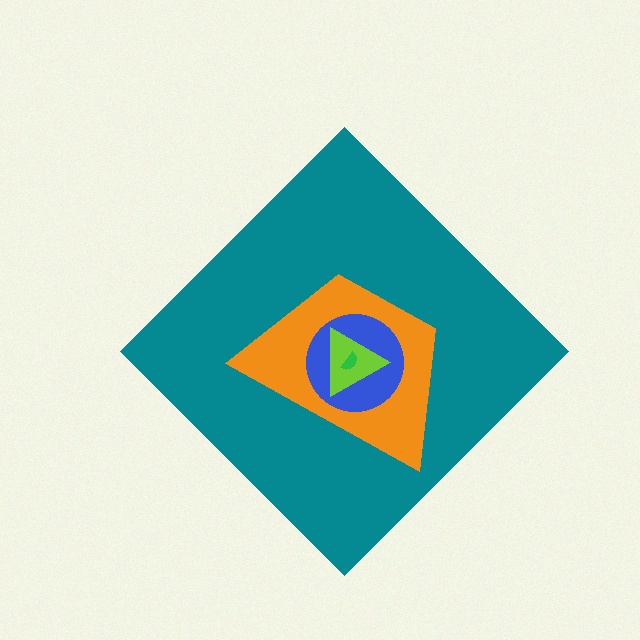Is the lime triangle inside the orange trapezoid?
Yes.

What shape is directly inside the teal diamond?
The orange trapezoid.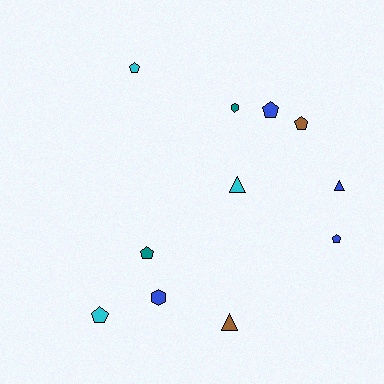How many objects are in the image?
There are 11 objects.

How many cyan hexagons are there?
There are no cyan hexagons.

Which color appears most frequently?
Blue, with 4 objects.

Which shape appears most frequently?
Pentagon, with 6 objects.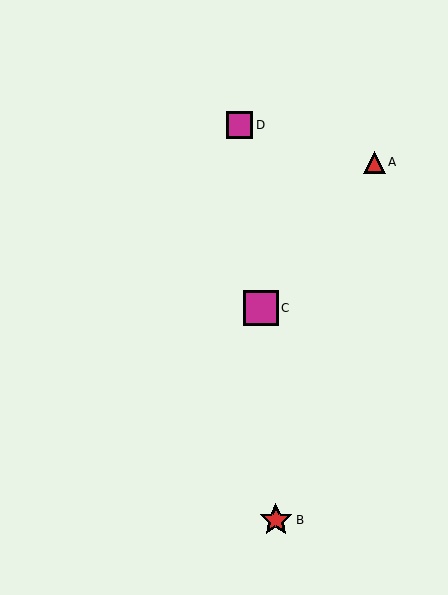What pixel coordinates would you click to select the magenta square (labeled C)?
Click at (261, 308) to select the magenta square C.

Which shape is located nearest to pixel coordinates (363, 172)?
The red triangle (labeled A) at (374, 162) is nearest to that location.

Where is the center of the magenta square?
The center of the magenta square is at (261, 308).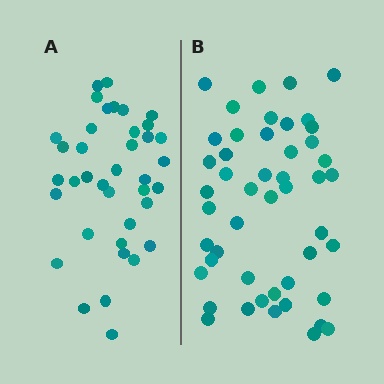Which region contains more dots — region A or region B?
Region B (the right region) has more dots.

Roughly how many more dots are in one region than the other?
Region B has roughly 10 or so more dots than region A.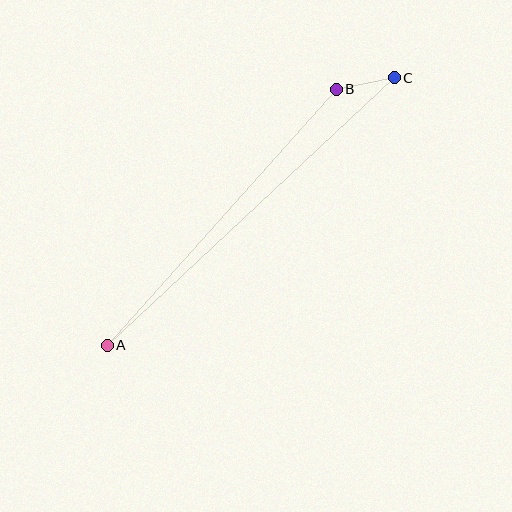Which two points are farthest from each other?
Points A and C are farthest from each other.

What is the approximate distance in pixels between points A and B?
The distance between A and B is approximately 343 pixels.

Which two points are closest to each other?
Points B and C are closest to each other.